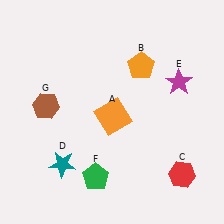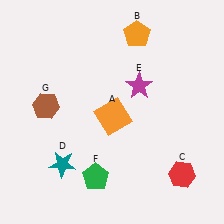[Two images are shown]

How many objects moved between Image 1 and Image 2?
2 objects moved between the two images.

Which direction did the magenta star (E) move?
The magenta star (E) moved left.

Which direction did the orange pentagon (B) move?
The orange pentagon (B) moved up.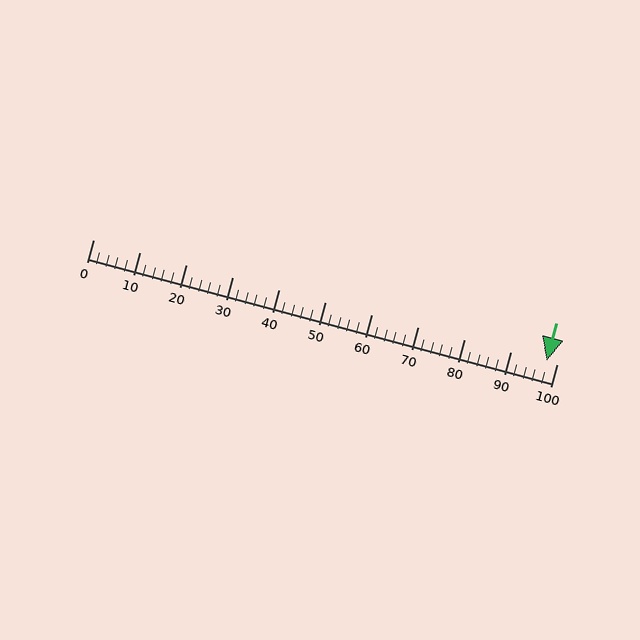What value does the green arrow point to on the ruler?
The green arrow points to approximately 98.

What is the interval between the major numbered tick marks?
The major tick marks are spaced 10 units apart.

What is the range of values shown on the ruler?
The ruler shows values from 0 to 100.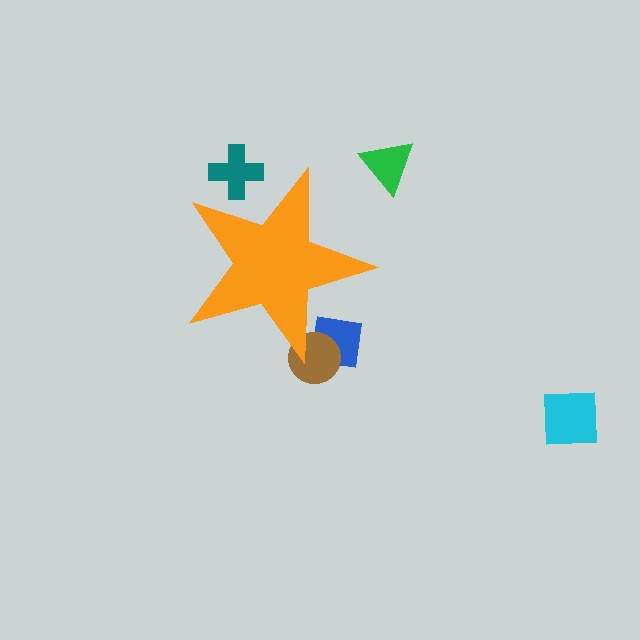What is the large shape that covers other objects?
An orange star.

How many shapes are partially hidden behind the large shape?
3 shapes are partially hidden.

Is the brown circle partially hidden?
Yes, the brown circle is partially hidden behind the orange star.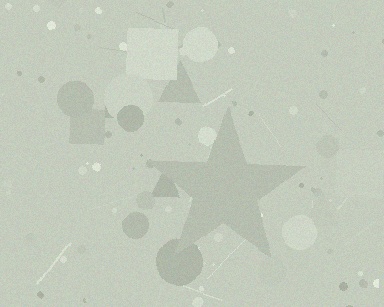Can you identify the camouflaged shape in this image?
The camouflaged shape is a star.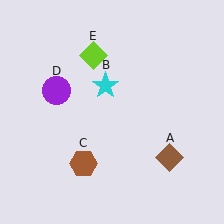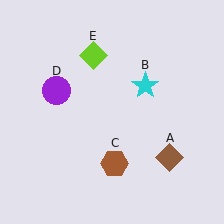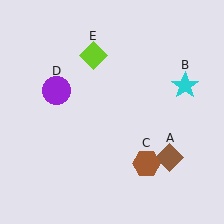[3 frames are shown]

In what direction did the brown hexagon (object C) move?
The brown hexagon (object C) moved right.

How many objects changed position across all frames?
2 objects changed position: cyan star (object B), brown hexagon (object C).